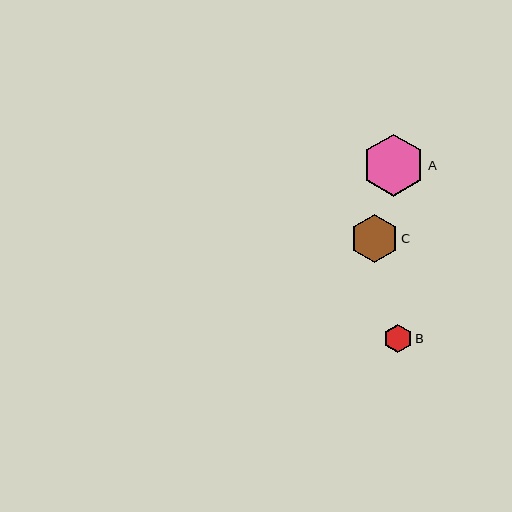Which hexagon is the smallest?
Hexagon B is the smallest with a size of approximately 28 pixels.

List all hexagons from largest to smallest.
From largest to smallest: A, C, B.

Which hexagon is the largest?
Hexagon A is the largest with a size of approximately 63 pixels.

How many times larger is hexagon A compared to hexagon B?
Hexagon A is approximately 2.2 times the size of hexagon B.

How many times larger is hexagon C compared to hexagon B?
Hexagon C is approximately 1.7 times the size of hexagon B.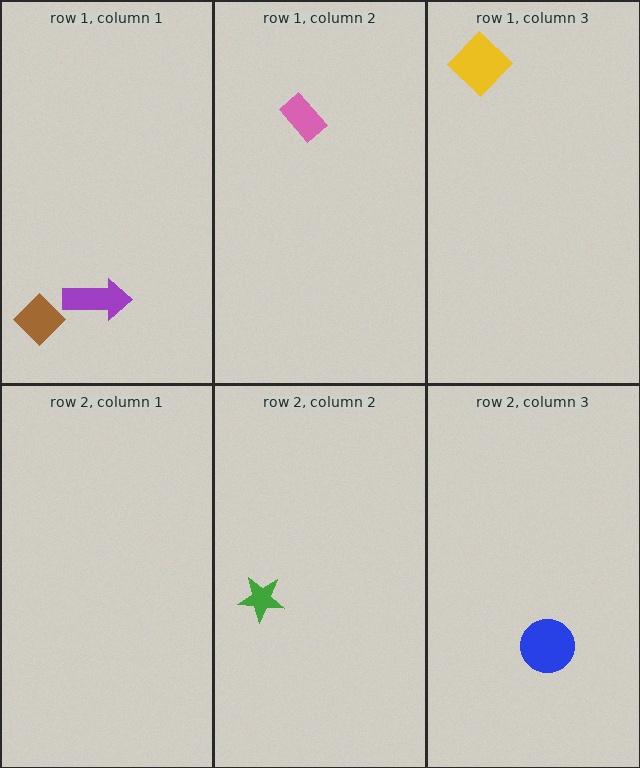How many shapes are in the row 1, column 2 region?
1.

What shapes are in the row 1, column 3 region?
The yellow diamond.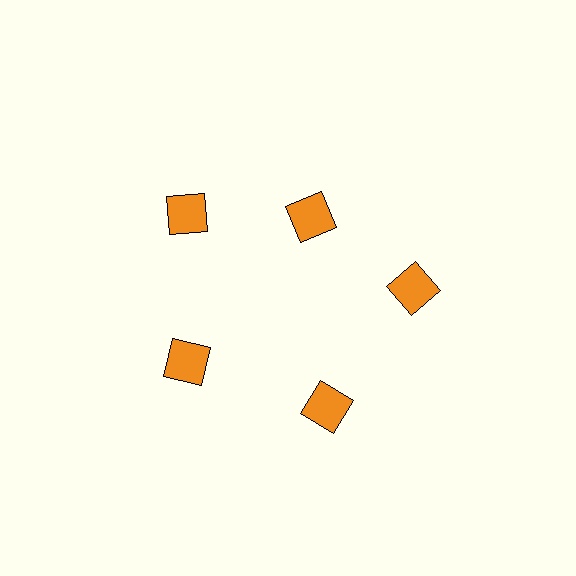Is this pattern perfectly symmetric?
No. The 5 orange squares are arranged in a ring, but one element near the 1 o'clock position is pulled inward toward the center, breaking the 5-fold rotational symmetry.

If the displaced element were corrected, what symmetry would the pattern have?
It would have 5-fold rotational symmetry — the pattern would map onto itself every 72 degrees.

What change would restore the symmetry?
The symmetry would be restored by moving it outward, back onto the ring so that all 5 squares sit at equal angles and equal distance from the center.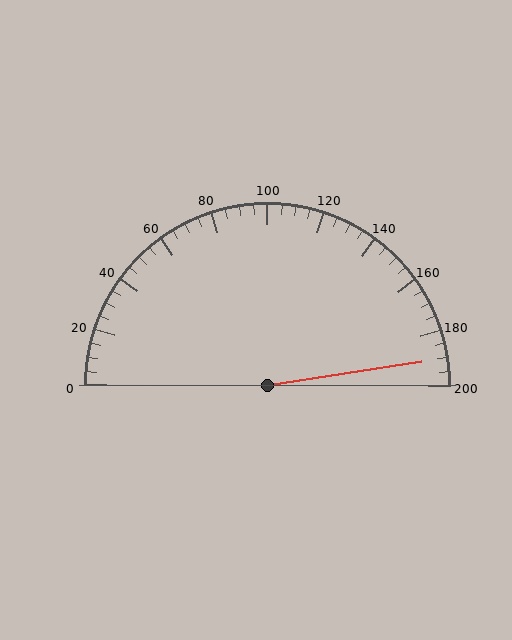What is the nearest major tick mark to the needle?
The nearest major tick mark is 200.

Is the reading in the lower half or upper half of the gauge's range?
The reading is in the upper half of the range (0 to 200).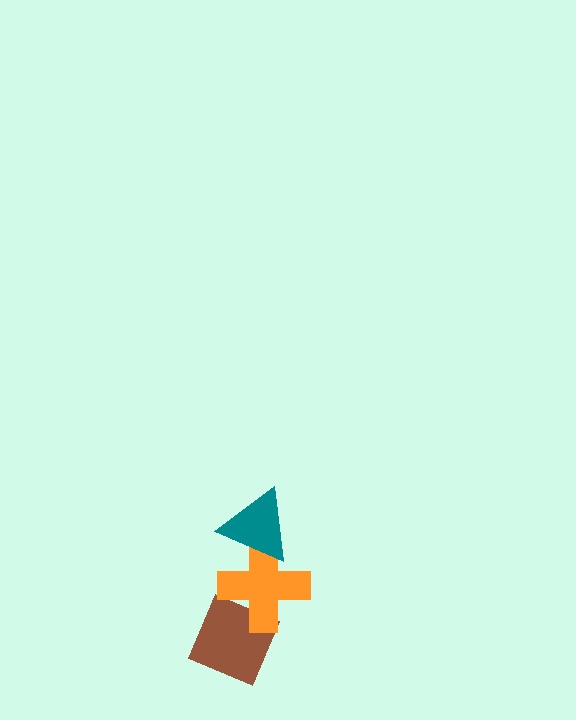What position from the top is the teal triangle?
The teal triangle is 1st from the top.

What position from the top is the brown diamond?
The brown diamond is 3rd from the top.